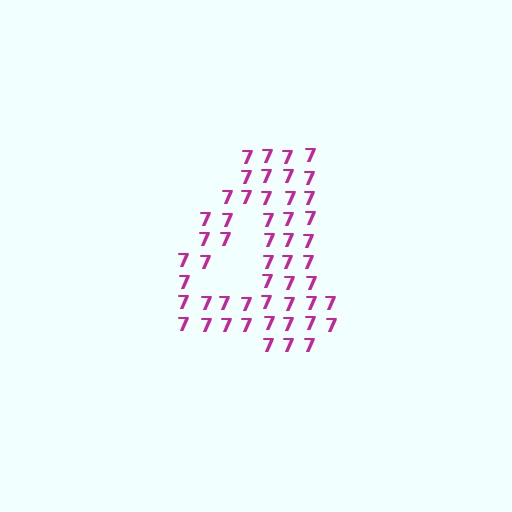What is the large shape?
The large shape is the digit 4.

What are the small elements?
The small elements are digit 7's.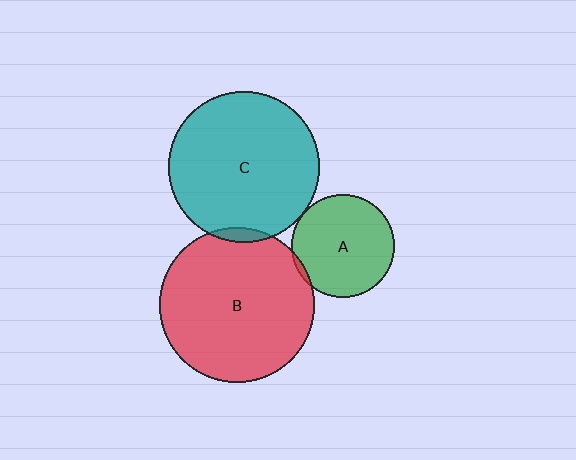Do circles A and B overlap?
Yes.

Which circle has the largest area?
Circle B (red).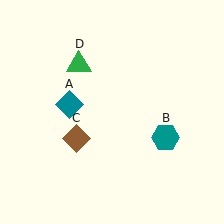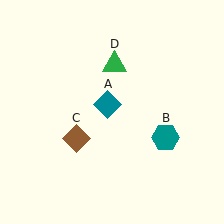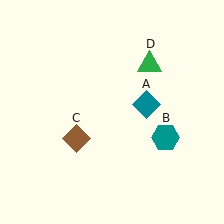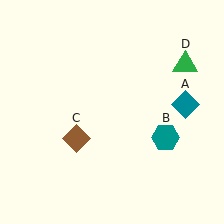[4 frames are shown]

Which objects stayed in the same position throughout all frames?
Teal hexagon (object B) and brown diamond (object C) remained stationary.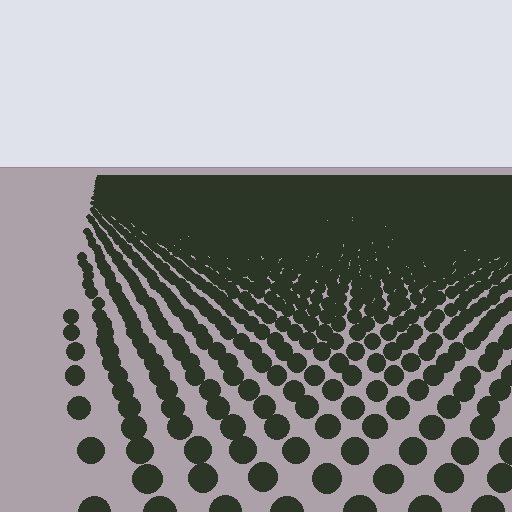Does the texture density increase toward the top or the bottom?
Density increases toward the top.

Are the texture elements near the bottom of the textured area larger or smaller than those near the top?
Larger. Near the bottom, elements are closer to the viewer and appear at a bigger on-screen size.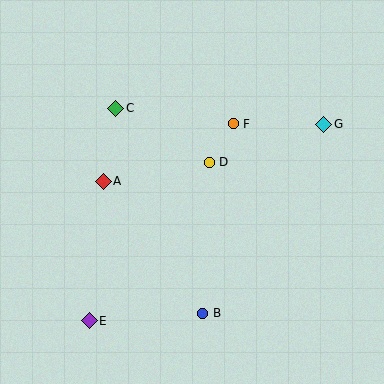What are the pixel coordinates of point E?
Point E is at (89, 321).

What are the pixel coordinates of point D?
Point D is at (209, 163).